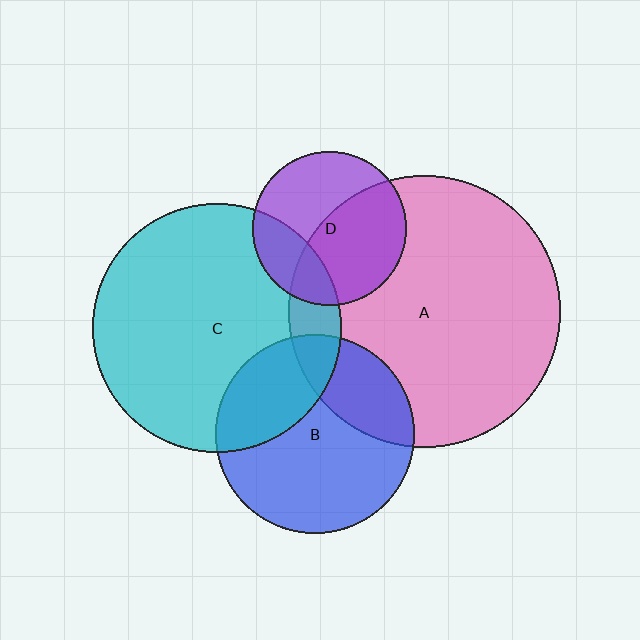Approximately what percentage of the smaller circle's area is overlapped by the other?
Approximately 30%.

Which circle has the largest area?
Circle A (pink).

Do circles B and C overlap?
Yes.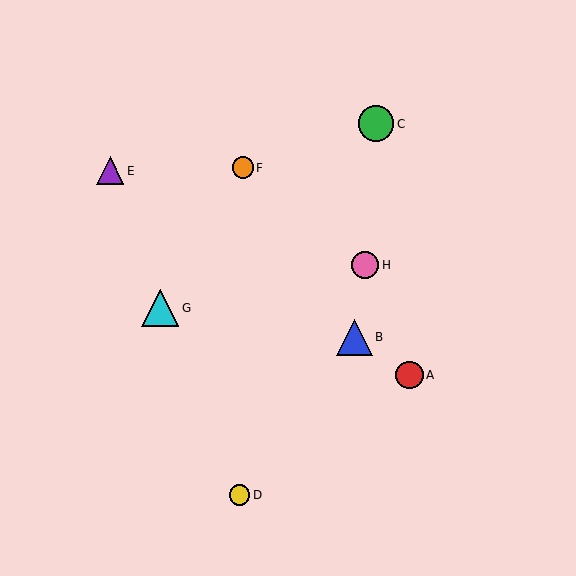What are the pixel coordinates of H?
Object H is at (365, 265).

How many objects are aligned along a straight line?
3 objects (A, B, E) are aligned along a straight line.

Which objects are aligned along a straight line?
Objects A, B, E are aligned along a straight line.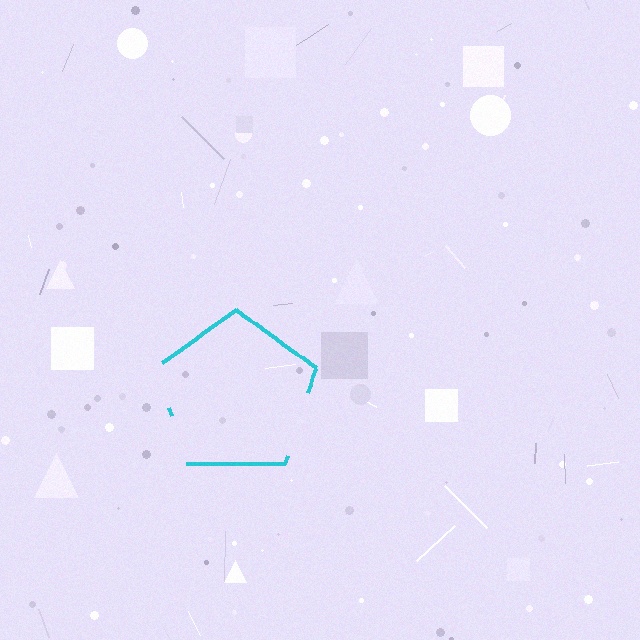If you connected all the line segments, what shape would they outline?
They would outline a pentagon.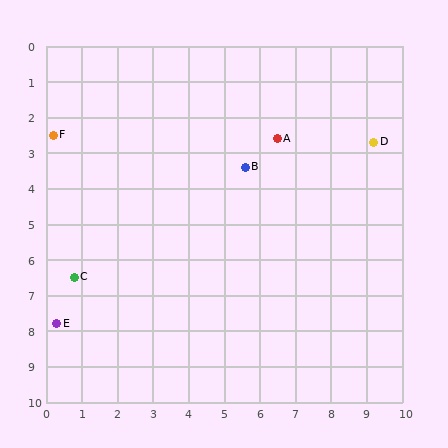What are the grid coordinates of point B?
Point B is at approximately (5.6, 3.4).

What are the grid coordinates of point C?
Point C is at approximately (0.8, 6.5).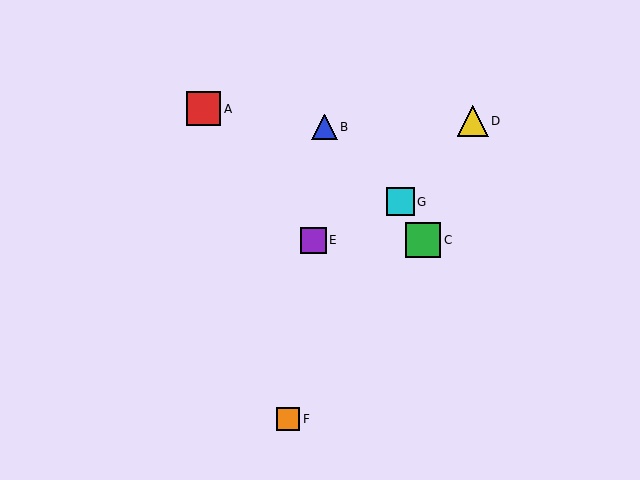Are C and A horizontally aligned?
No, C is at y≈240 and A is at y≈109.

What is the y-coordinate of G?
Object G is at y≈202.